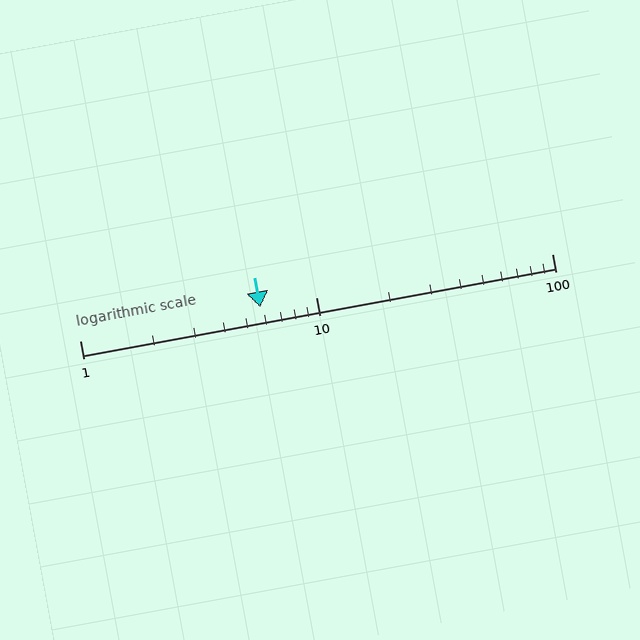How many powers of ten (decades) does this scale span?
The scale spans 2 decades, from 1 to 100.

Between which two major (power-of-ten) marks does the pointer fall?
The pointer is between 1 and 10.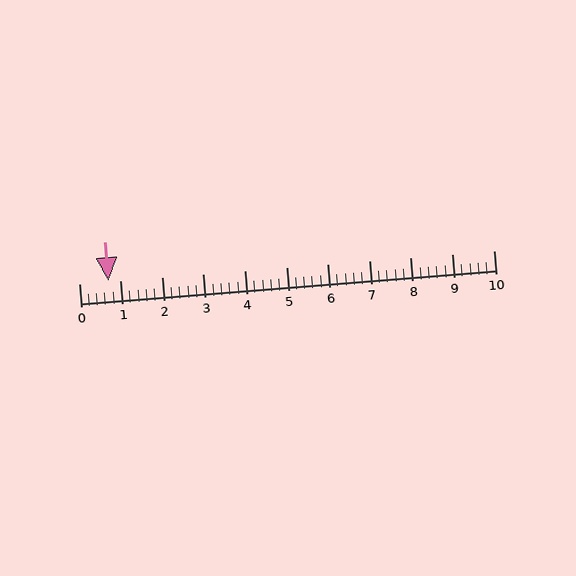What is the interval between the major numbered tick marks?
The major tick marks are spaced 1 units apart.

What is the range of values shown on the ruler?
The ruler shows values from 0 to 10.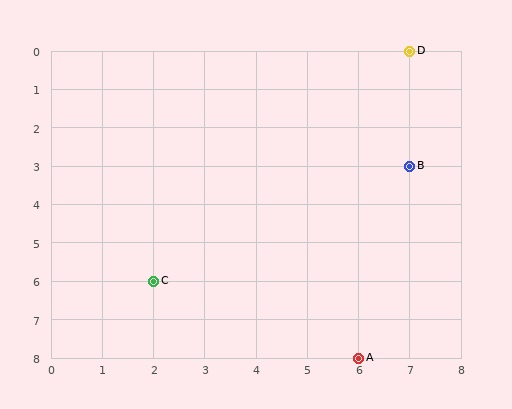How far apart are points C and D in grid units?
Points C and D are 5 columns and 6 rows apart (about 7.8 grid units diagonally).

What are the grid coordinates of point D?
Point D is at grid coordinates (7, 0).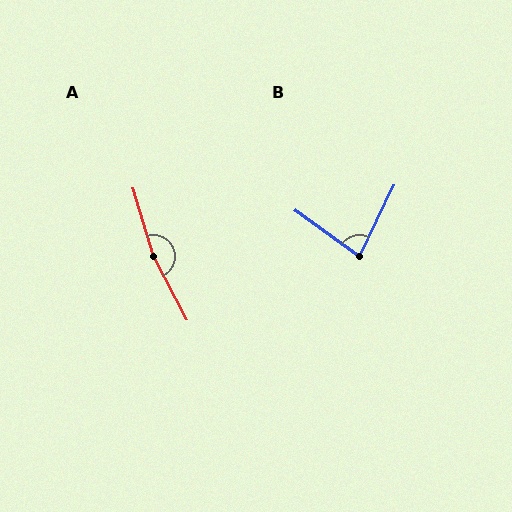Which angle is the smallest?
B, at approximately 80 degrees.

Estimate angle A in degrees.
Approximately 169 degrees.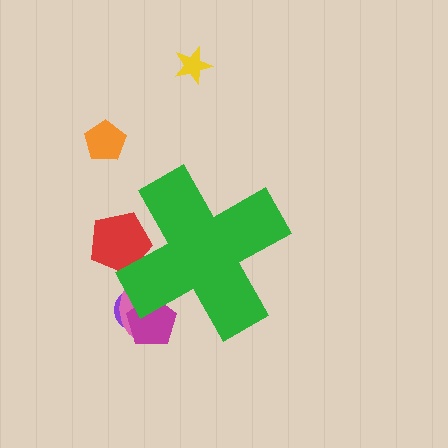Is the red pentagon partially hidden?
Yes, the red pentagon is partially hidden behind the green cross.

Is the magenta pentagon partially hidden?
Yes, the magenta pentagon is partially hidden behind the green cross.